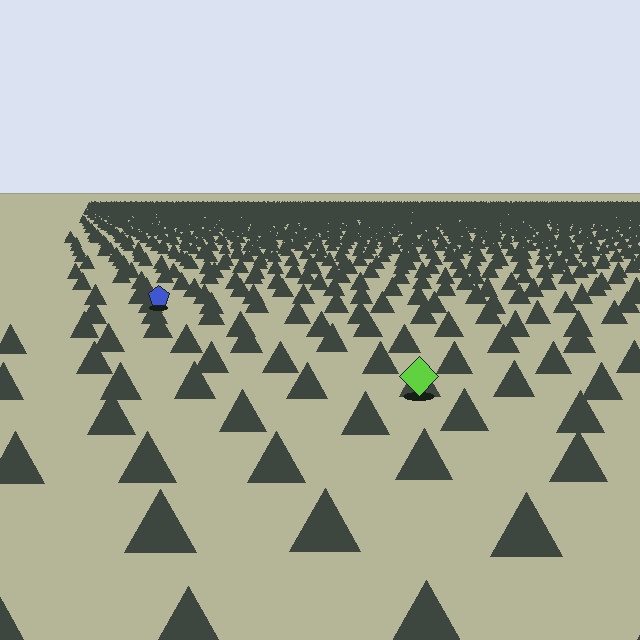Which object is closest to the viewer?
The lime diamond is closest. The texture marks near it are larger and more spread out.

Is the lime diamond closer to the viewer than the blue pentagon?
Yes. The lime diamond is closer — you can tell from the texture gradient: the ground texture is coarser near it.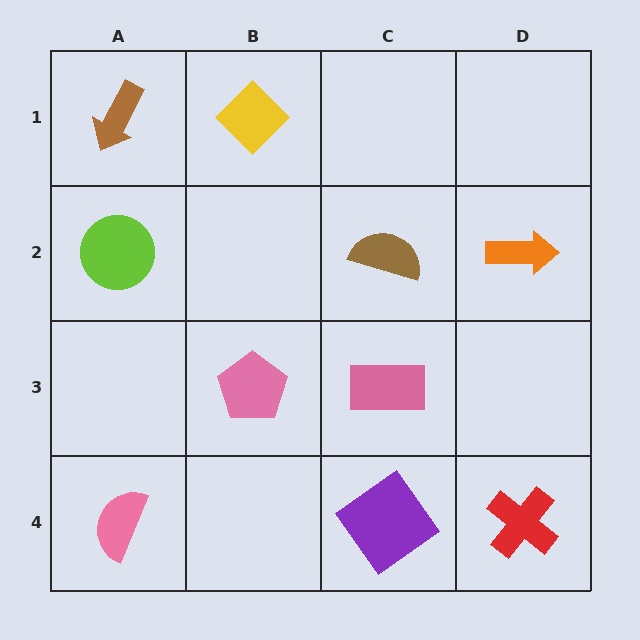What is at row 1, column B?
A yellow diamond.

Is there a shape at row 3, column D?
No, that cell is empty.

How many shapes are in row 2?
3 shapes.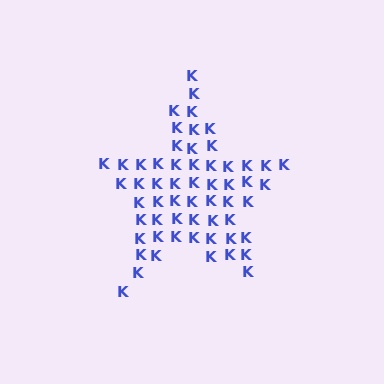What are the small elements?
The small elements are letter K's.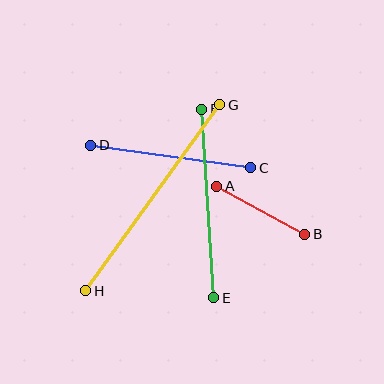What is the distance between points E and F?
The distance is approximately 189 pixels.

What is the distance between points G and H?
The distance is approximately 229 pixels.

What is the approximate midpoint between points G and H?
The midpoint is at approximately (153, 198) pixels.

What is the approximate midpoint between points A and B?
The midpoint is at approximately (261, 210) pixels.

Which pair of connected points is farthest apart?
Points G and H are farthest apart.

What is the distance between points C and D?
The distance is approximately 162 pixels.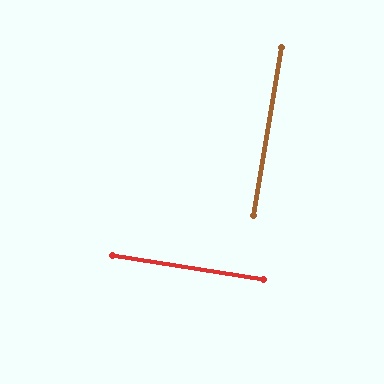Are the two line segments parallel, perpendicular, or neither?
Perpendicular — they meet at approximately 89°.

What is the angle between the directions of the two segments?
Approximately 89 degrees.